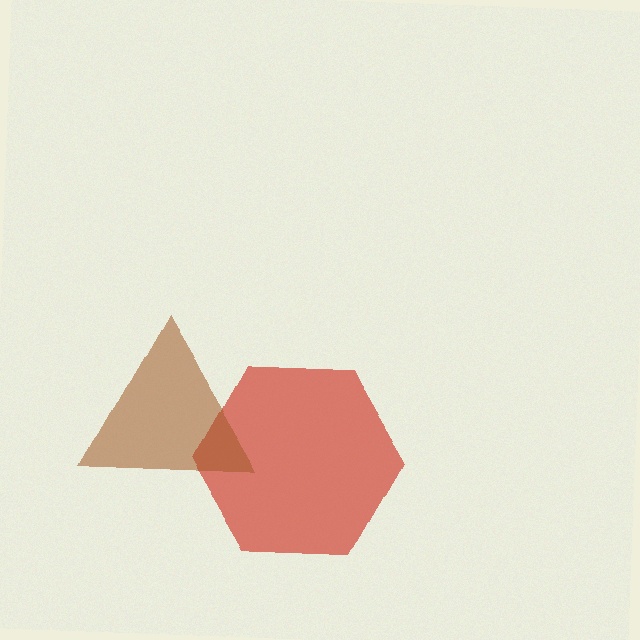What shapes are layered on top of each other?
The layered shapes are: a red hexagon, a brown triangle.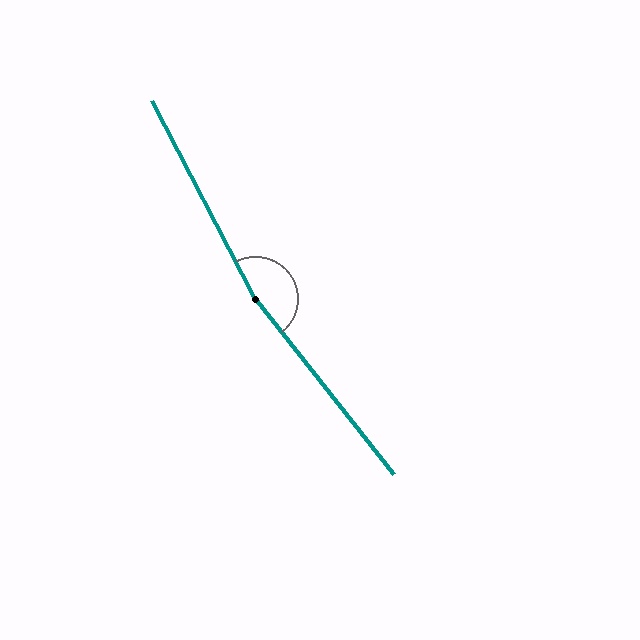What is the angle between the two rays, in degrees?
Approximately 169 degrees.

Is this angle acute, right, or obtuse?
It is obtuse.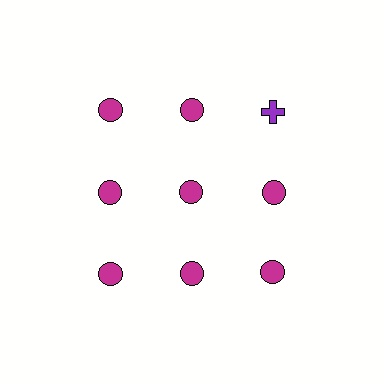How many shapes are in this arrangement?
There are 9 shapes arranged in a grid pattern.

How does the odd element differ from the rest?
It differs in both color (purple instead of magenta) and shape (cross instead of circle).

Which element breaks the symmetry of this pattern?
The purple cross in the top row, center column breaks the symmetry. All other shapes are magenta circles.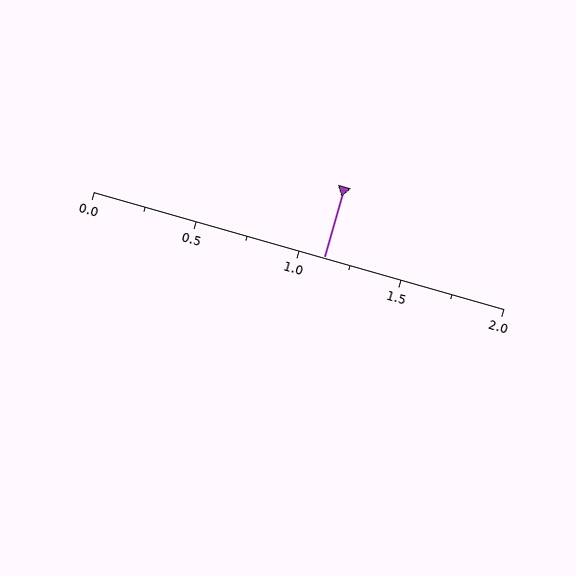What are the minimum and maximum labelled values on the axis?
The axis runs from 0.0 to 2.0.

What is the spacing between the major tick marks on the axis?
The major ticks are spaced 0.5 apart.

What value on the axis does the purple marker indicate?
The marker indicates approximately 1.12.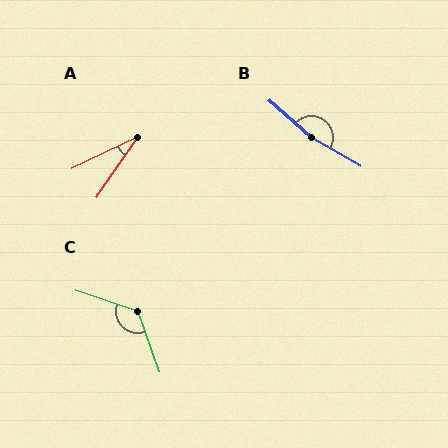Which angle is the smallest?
A, at approximately 30 degrees.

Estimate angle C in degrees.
Approximately 128 degrees.